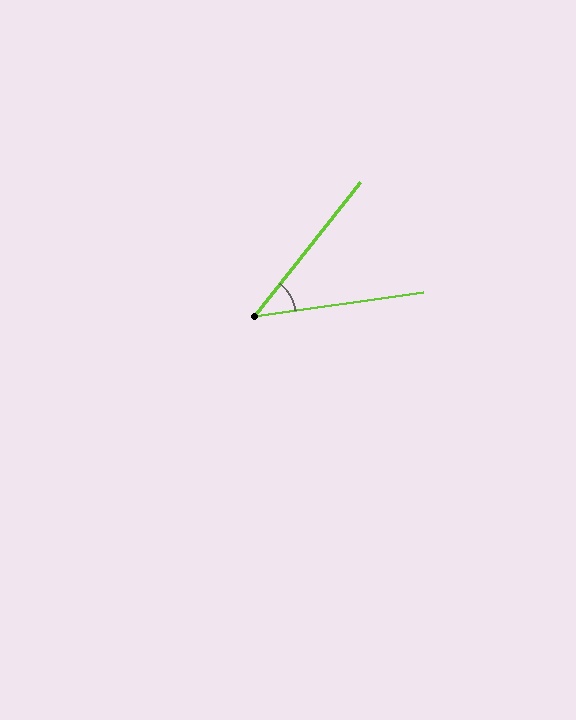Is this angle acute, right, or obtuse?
It is acute.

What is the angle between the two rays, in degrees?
Approximately 44 degrees.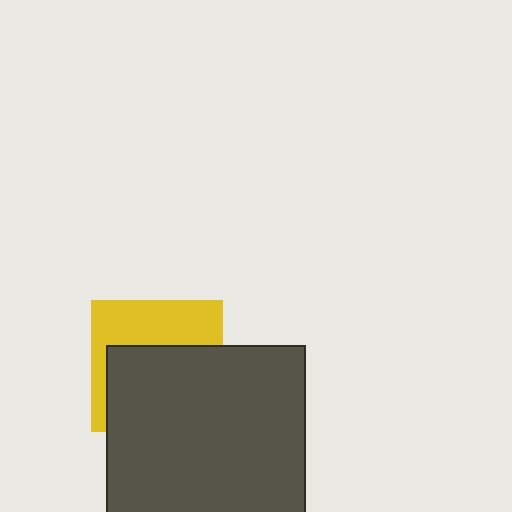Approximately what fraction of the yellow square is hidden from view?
Roughly 58% of the yellow square is hidden behind the dark gray rectangle.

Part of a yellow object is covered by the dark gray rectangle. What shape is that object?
It is a square.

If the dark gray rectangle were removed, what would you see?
You would see the complete yellow square.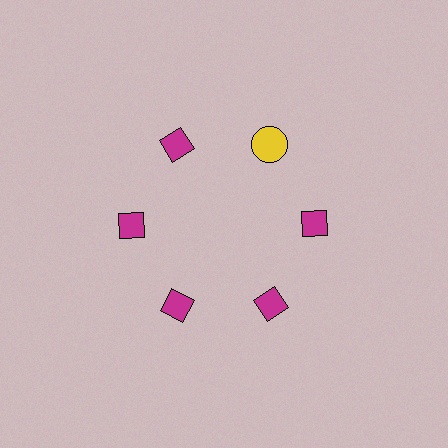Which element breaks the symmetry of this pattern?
The yellow circle at roughly the 1 o'clock position breaks the symmetry. All other shapes are magenta diamonds.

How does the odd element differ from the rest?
It differs in both color (yellow instead of magenta) and shape (circle instead of diamond).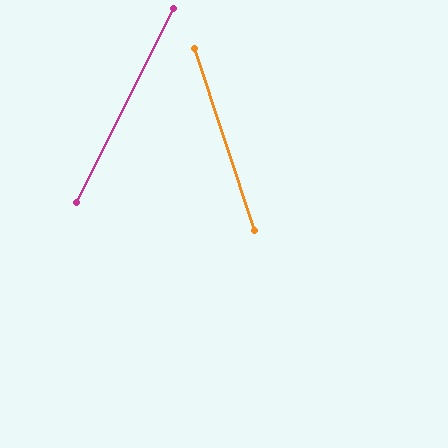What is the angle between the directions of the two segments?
Approximately 45 degrees.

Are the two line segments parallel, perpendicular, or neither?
Neither parallel nor perpendicular — they differ by about 45°.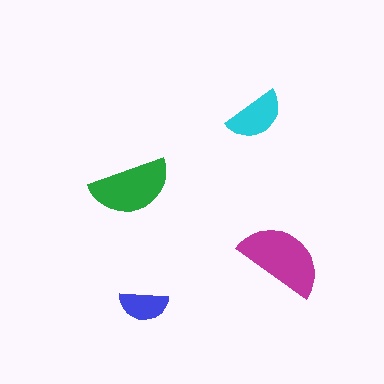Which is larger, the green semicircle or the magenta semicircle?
The magenta one.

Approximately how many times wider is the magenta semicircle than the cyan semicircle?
About 1.5 times wider.